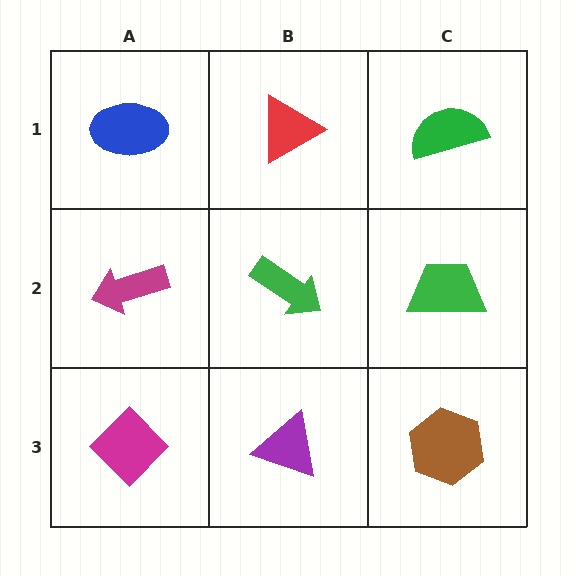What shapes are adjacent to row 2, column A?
A blue ellipse (row 1, column A), a magenta diamond (row 3, column A), a green arrow (row 2, column B).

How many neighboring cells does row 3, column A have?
2.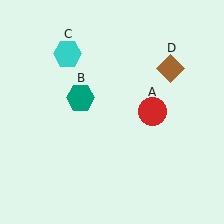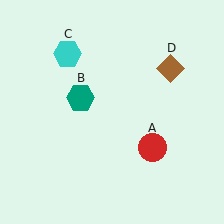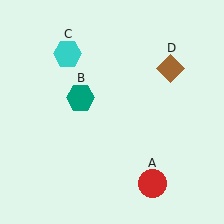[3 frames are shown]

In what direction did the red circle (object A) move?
The red circle (object A) moved down.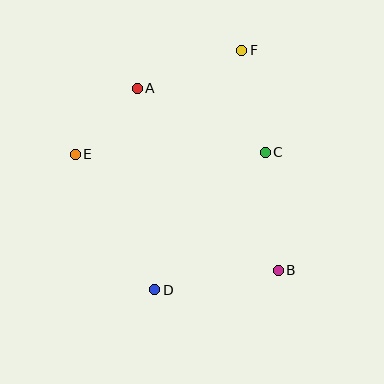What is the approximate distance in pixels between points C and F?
The distance between C and F is approximately 105 pixels.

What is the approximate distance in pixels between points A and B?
The distance between A and B is approximately 230 pixels.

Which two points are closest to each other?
Points A and E are closest to each other.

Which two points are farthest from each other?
Points D and F are farthest from each other.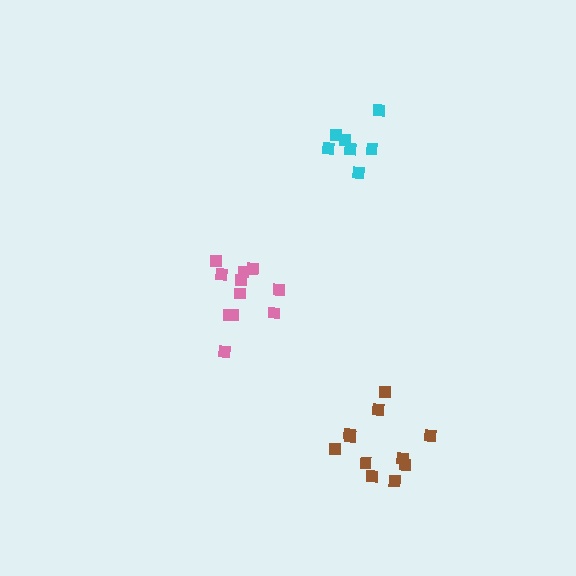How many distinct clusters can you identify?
There are 3 distinct clusters.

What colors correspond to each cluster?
The clusters are colored: cyan, pink, brown.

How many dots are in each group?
Group 1: 7 dots, Group 2: 11 dots, Group 3: 11 dots (29 total).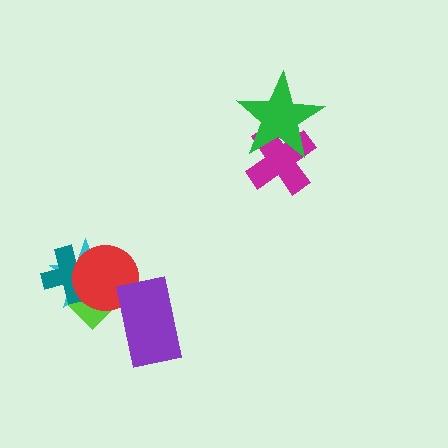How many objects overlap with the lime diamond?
4 objects overlap with the lime diamond.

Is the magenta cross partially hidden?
Yes, it is partially covered by another shape.